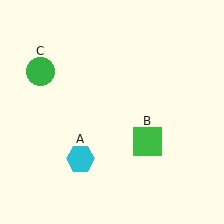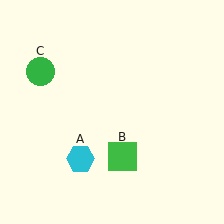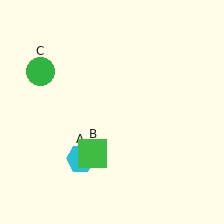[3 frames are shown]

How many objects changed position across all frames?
1 object changed position: green square (object B).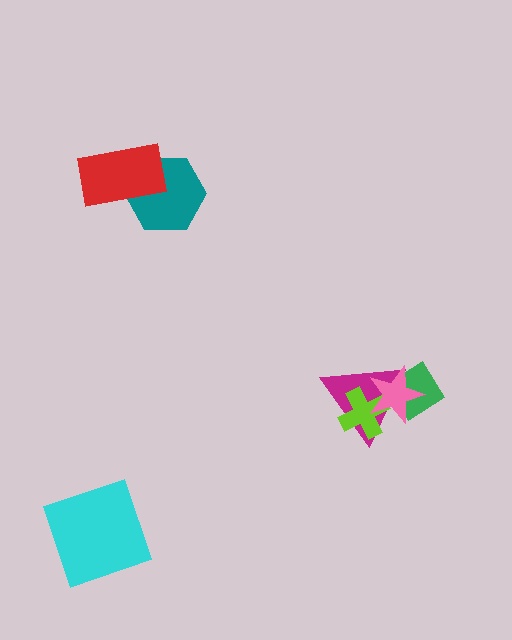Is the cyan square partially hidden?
No, no other shape covers it.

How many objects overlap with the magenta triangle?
3 objects overlap with the magenta triangle.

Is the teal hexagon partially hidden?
Yes, it is partially covered by another shape.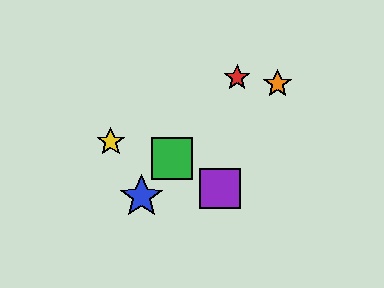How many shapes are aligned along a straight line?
3 shapes (the red star, the blue star, the green square) are aligned along a straight line.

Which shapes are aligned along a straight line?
The red star, the blue star, the green square are aligned along a straight line.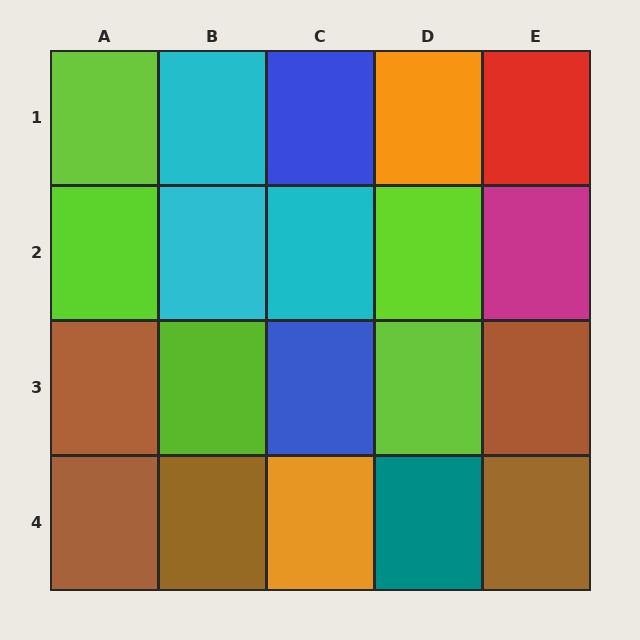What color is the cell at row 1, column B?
Cyan.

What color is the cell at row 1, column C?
Blue.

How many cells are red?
1 cell is red.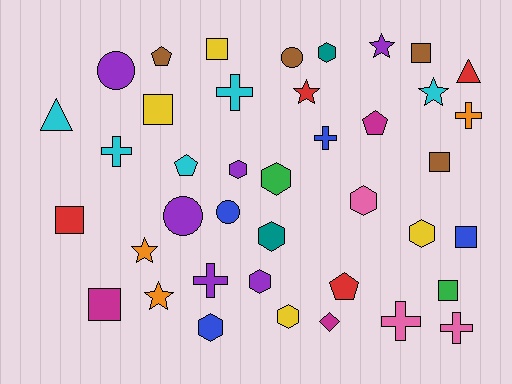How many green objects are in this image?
There are 2 green objects.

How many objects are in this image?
There are 40 objects.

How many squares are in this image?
There are 8 squares.